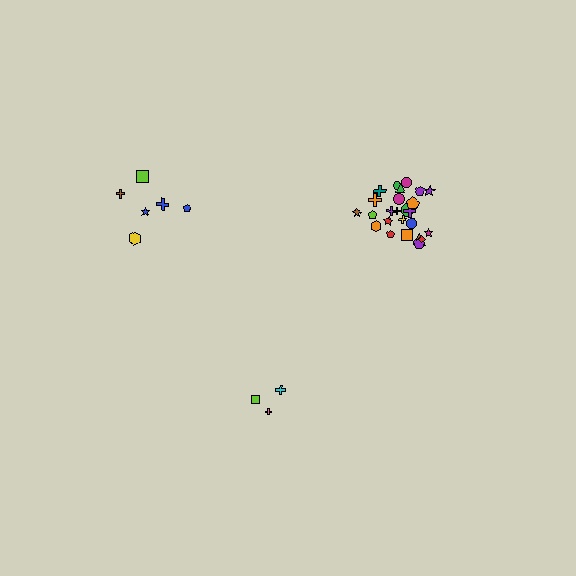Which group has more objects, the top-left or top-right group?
The top-right group.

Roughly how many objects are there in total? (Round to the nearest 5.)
Roughly 35 objects in total.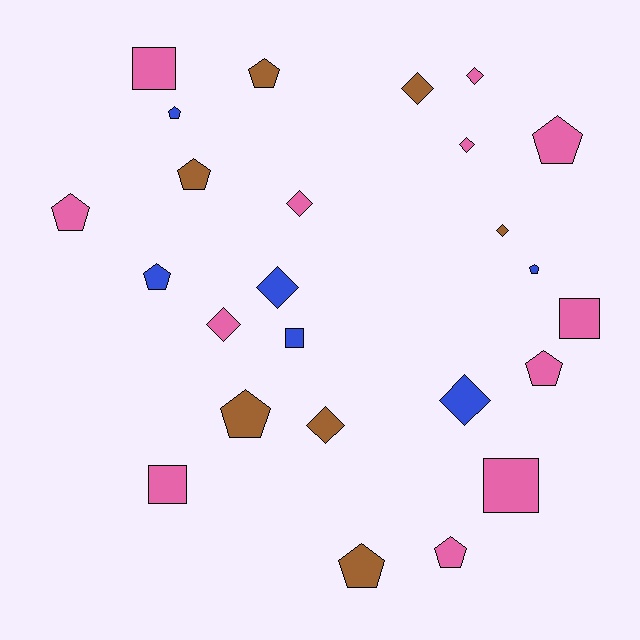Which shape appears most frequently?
Pentagon, with 11 objects.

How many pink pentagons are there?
There are 4 pink pentagons.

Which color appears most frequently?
Pink, with 12 objects.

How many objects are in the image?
There are 25 objects.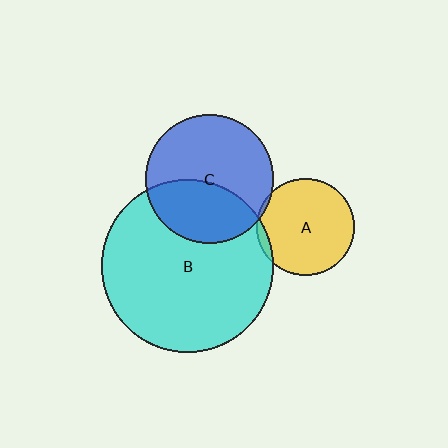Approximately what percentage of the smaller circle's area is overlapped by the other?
Approximately 5%.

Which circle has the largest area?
Circle B (cyan).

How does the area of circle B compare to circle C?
Approximately 1.8 times.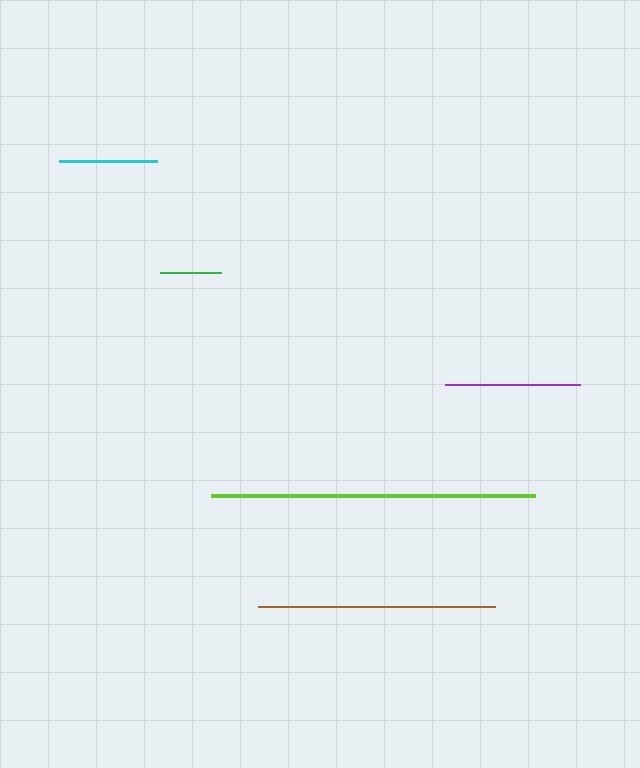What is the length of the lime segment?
The lime segment is approximately 325 pixels long.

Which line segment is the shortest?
The green line is the shortest at approximately 61 pixels.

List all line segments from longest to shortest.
From longest to shortest: lime, brown, purple, cyan, green.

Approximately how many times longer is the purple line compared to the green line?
The purple line is approximately 2.2 times the length of the green line.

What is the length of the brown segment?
The brown segment is approximately 237 pixels long.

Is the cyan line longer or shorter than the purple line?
The purple line is longer than the cyan line.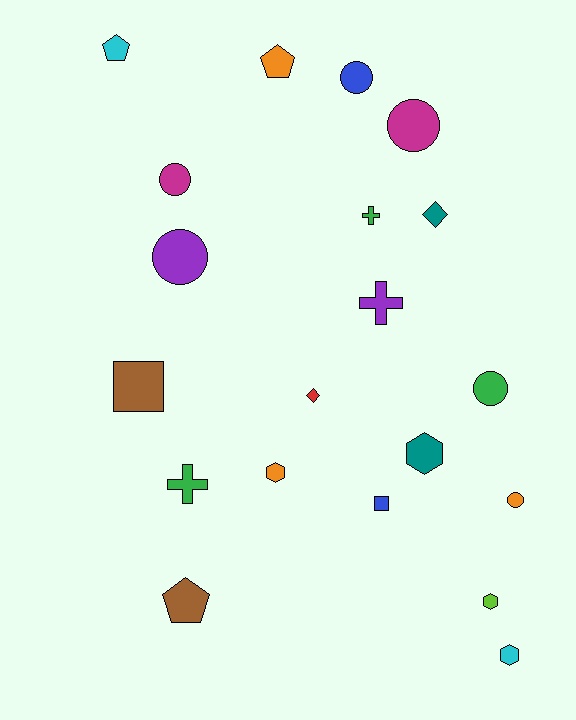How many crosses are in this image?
There are 3 crosses.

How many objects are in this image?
There are 20 objects.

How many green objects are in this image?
There are 3 green objects.